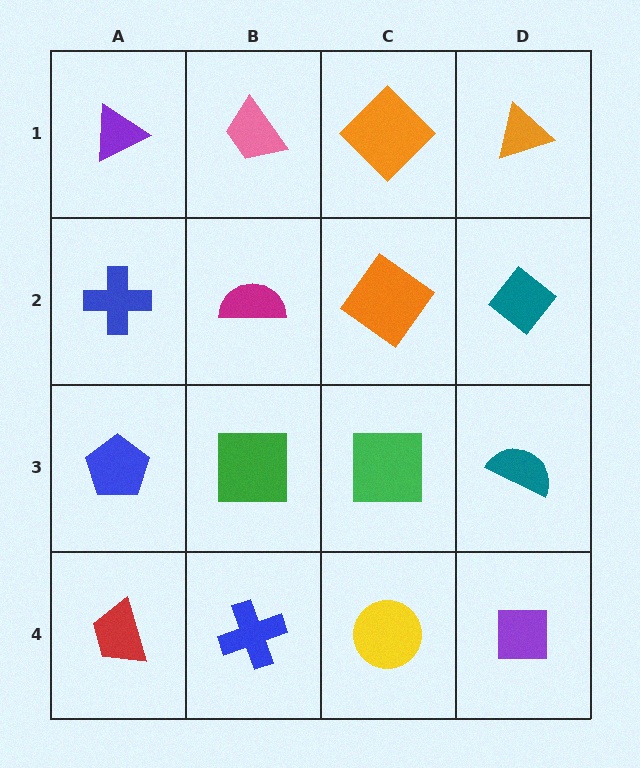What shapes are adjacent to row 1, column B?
A magenta semicircle (row 2, column B), a purple triangle (row 1, column A), an orange diamond (row 1, column C).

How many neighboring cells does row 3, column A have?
3.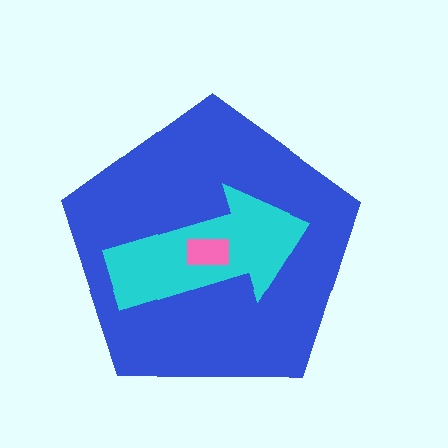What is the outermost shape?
The blue pentagon.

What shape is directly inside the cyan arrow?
The pink rectangle.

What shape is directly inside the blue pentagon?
The cyan arrow.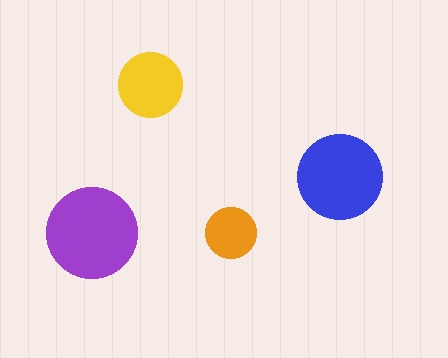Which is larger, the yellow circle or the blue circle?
The blue one.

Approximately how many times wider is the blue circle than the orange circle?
About 1.5 times wider.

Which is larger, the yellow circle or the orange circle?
The yellow one.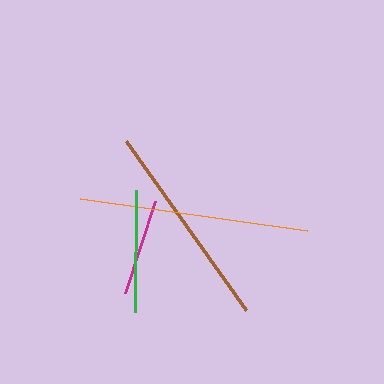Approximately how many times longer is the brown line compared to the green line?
The brown line is approximately 1.7 times the length of the green line.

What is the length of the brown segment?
The brown segment is approximately 207 pixels long.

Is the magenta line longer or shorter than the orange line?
The orange line is longer than the magenta line.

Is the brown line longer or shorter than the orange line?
The orange line is longer than the brown line.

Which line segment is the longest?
The orange line is the longest at approximately 229 pixels.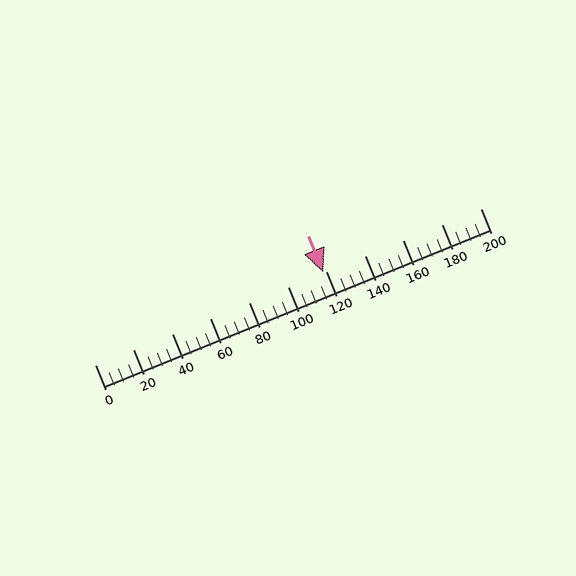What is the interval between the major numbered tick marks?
The major tick marks are spaced 20 units apart.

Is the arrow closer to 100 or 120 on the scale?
The arrow is closer to 120.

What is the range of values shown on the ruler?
The ruler shows values from 0 to 200.